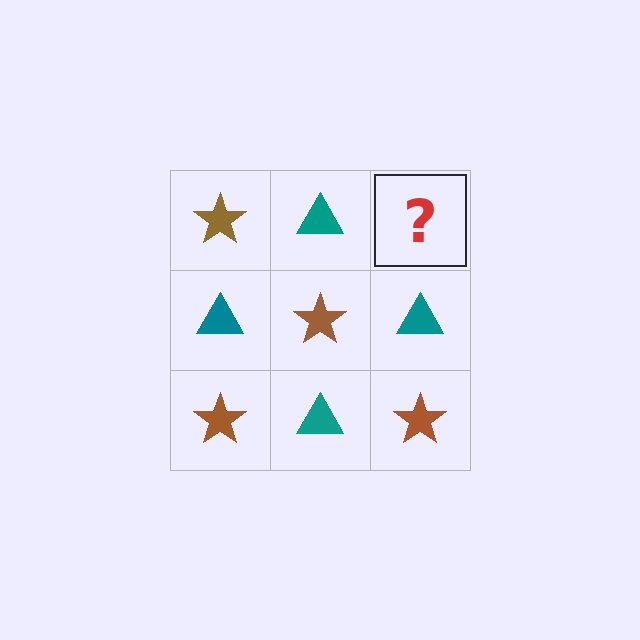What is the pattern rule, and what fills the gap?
The rule is that it alternates brown star and teal triangle in a checkerboard pattern. The gap should be filled with a brown star.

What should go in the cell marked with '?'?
The missing cell should contain a brown star.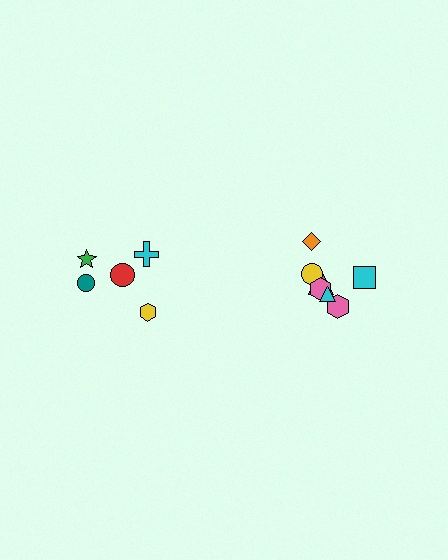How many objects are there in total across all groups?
There are 12 objects.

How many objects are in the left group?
There are 5 objects.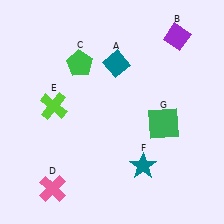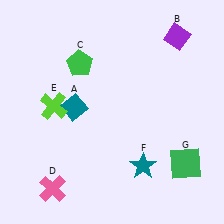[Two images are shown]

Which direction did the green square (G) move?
The green square (G) moved down.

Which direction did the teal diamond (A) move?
The teal diamond (A) moved down.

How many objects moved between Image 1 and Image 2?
2 objects moved between the two images.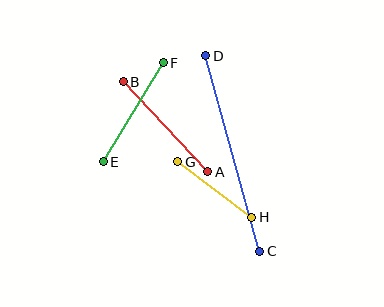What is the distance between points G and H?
The distance is approximately 93 pixels.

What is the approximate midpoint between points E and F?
The midpoint is at approximately (133, 112) pixels.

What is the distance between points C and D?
The distance is approximately 203 pixels.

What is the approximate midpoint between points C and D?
The midpoint is at approximately (233, 154) pixels.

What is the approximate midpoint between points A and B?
The midpoint is at approximately (166, 127) pixels.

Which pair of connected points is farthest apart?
Points C and D are farthest apart.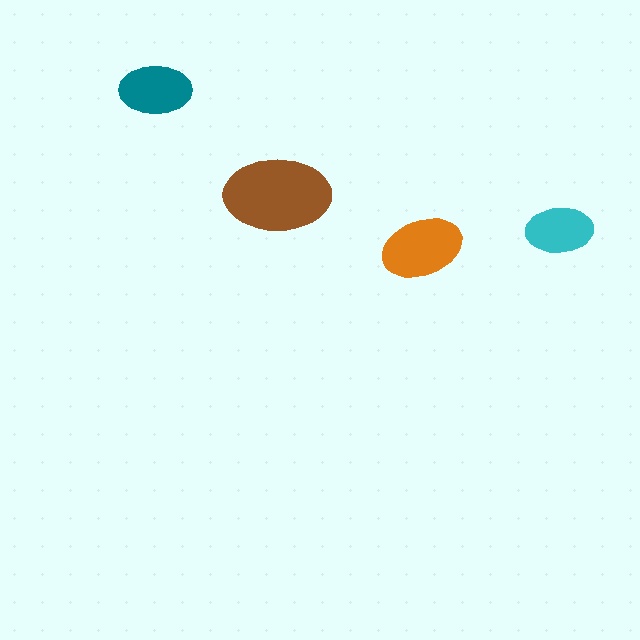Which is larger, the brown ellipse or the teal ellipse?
The brown one.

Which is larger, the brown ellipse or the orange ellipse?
The brown one.